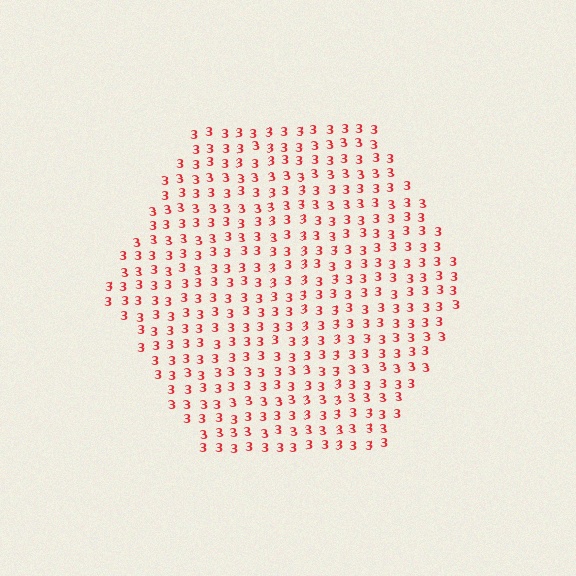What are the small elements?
The small elements are digit 3's.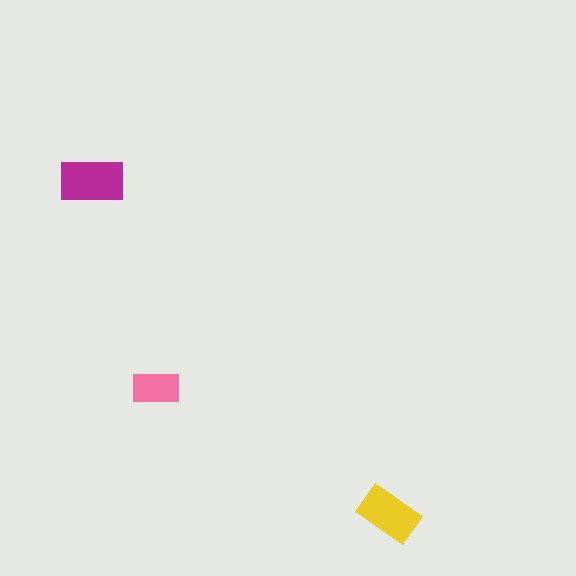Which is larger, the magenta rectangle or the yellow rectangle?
The magenta one.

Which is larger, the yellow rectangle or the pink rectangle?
The yellow one.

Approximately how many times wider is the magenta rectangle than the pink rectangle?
About 1.5 times wider.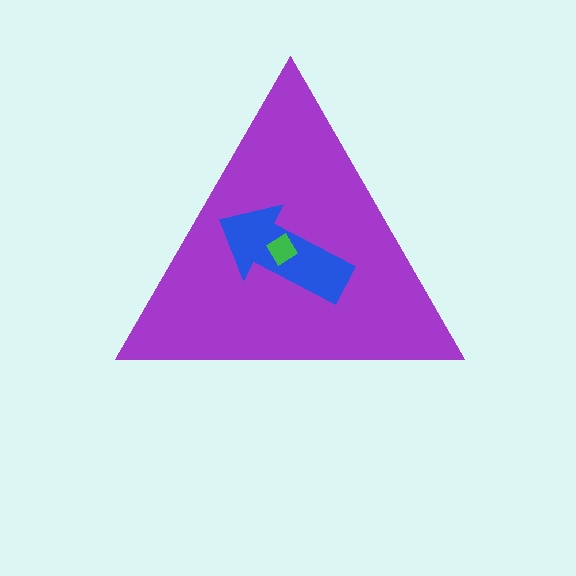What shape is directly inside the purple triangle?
The blue arrow.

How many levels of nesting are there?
3.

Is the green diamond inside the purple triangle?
Yes.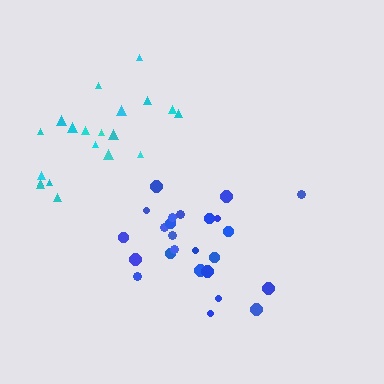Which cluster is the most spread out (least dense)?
Cyan.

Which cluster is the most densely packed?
Blue.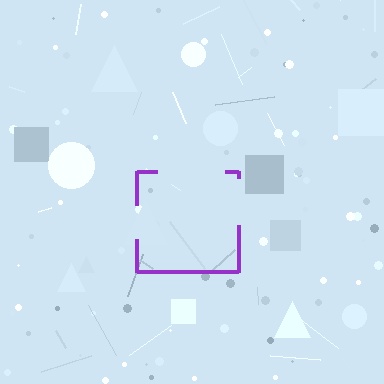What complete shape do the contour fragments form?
The contour fragments form a square.